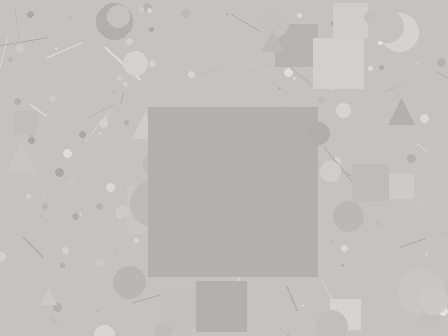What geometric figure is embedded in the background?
A square is embedded in the background.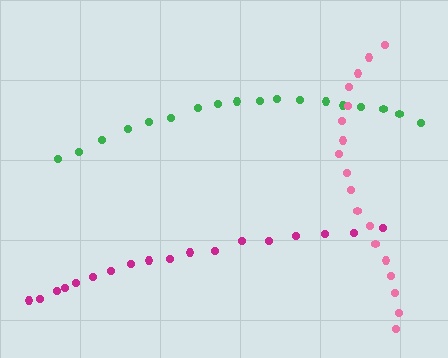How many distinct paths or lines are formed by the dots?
There are 3 distinct paths.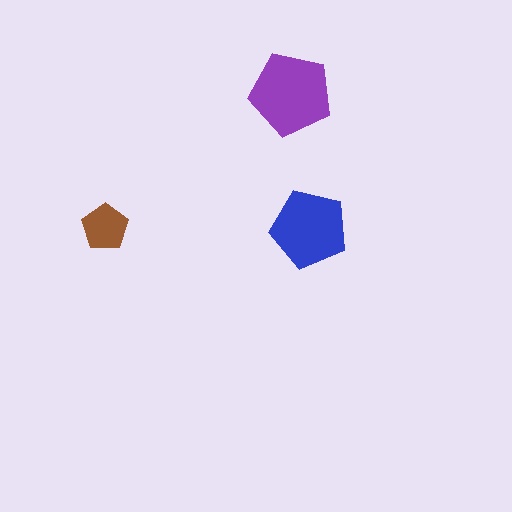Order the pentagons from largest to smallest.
the purple one, the blue one, the brown one.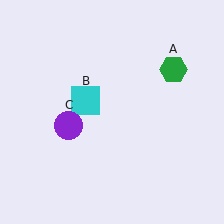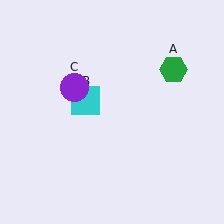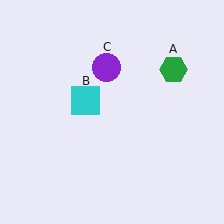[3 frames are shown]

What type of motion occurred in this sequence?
The purple circle (object C) rotated clockwise around the center of the scene.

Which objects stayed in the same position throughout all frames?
Green hexagon (object A) and cyan square (object B) remained stationary.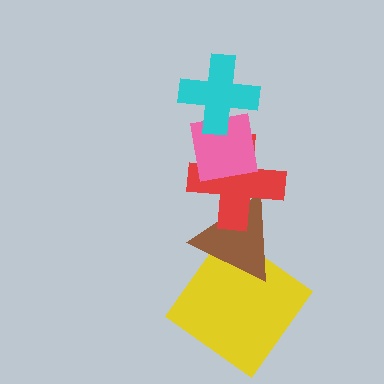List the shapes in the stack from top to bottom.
From top to bottom: the cyan cross, the pink square, the red cross, the brown triangle, the yellow diamond.